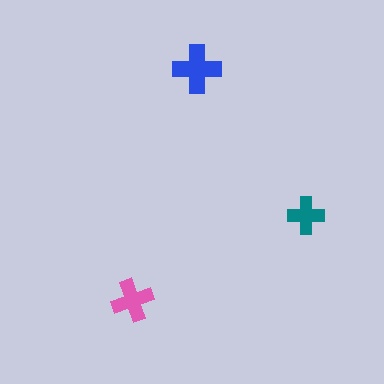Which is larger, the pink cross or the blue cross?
The blue one.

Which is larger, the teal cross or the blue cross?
The blue one.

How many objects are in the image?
There are 3 objects in the image.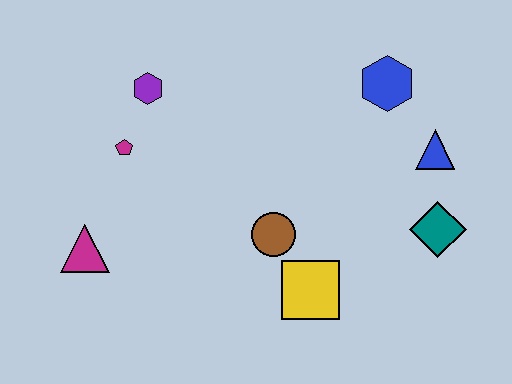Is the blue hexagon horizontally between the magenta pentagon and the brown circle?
No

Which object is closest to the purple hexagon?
The magenta pentagon is closest to the purple hexagon.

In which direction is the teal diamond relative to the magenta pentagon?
The teal diamond is to the right of the magenta pentagon.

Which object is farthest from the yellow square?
The purple hexagon is farthest from the yellow square.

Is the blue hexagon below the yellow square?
No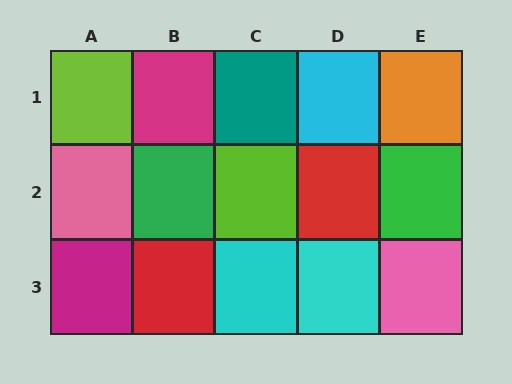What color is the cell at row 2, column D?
Red.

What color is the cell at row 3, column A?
Magenta.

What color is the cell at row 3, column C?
Cyan.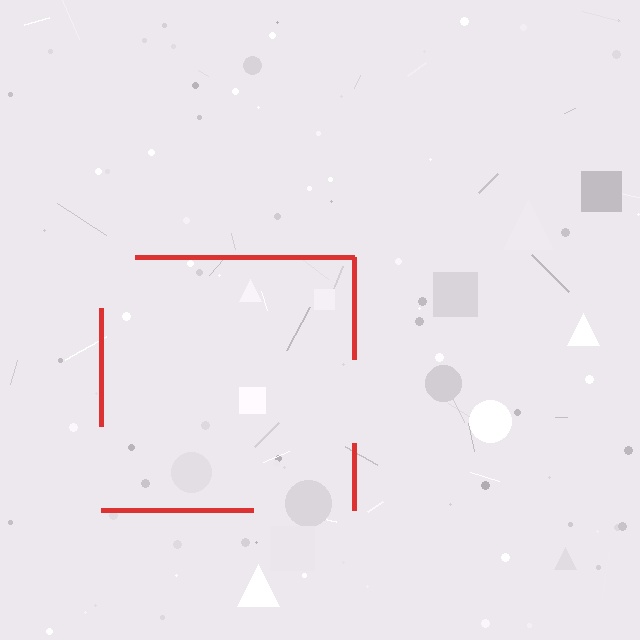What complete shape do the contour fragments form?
The contour fragments form a square.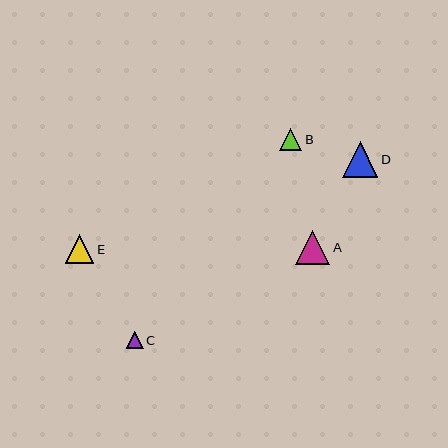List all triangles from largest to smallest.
From largest to smallest: D, A, E, B, C.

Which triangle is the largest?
Triangle D is the largest with a size of approximately 35 pixels.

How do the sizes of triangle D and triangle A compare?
Triangle D and triangle A are approximately the same size.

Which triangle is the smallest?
Triangle C is the smallest with a size of approximately 17 pixels.